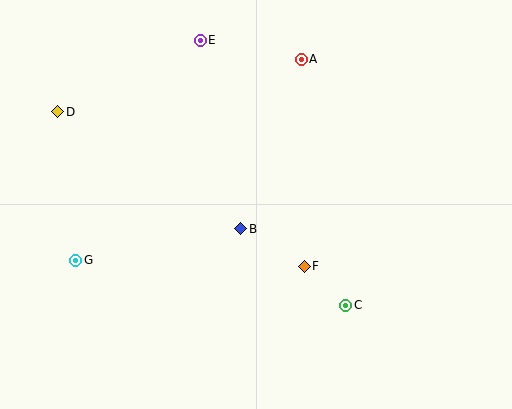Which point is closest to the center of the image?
Point B at (241, 229) is closest to the center.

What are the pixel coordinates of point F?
Point F is at (304, 266).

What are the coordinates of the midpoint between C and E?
The midpoint between C and E is at (273, 173).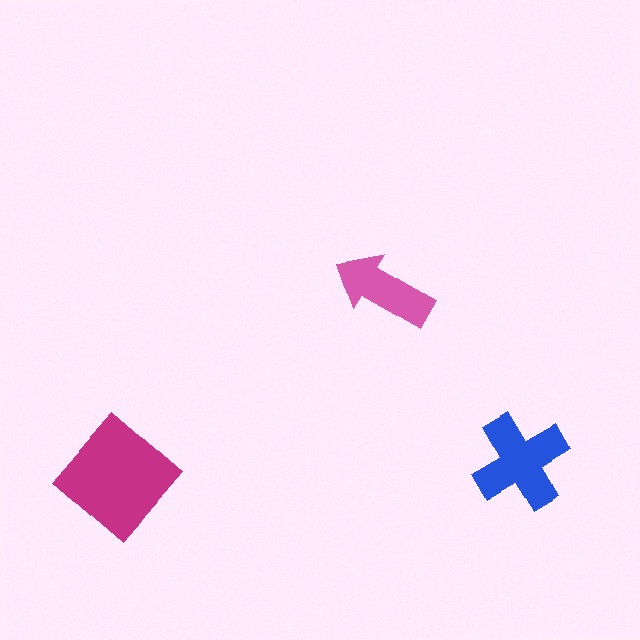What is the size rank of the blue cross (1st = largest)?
2nd.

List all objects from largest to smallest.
The magenta diamond, the blue cross, the pink arrow.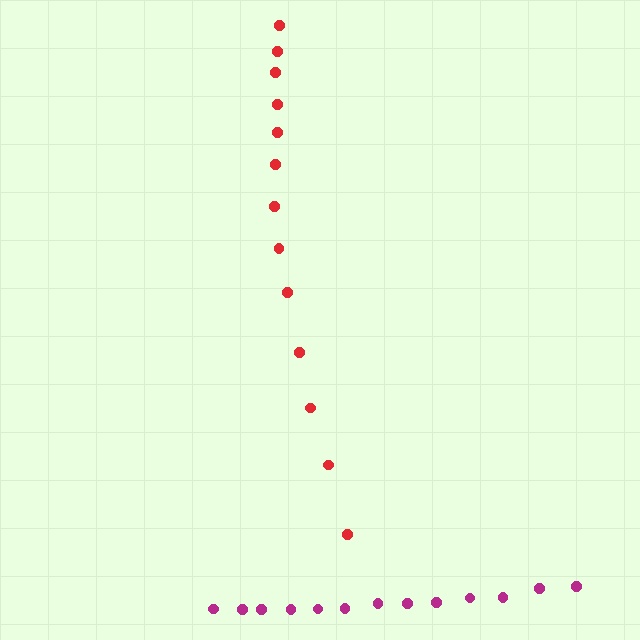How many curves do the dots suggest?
There are 2 distinct paths.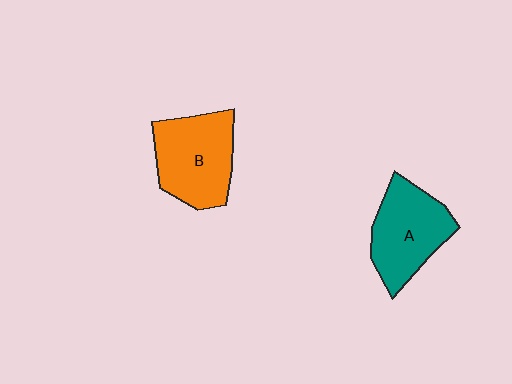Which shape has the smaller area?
Shape A (teal).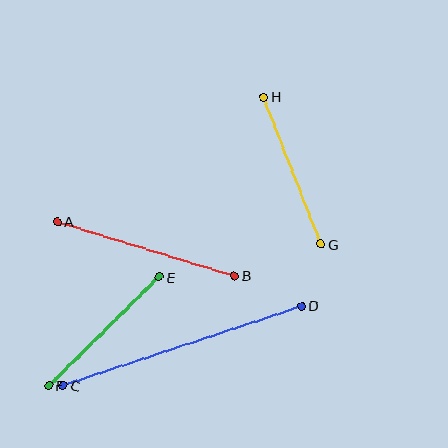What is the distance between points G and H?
The distance is approximately 158 pixels.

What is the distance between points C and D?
The distance is approximately 252 pixels.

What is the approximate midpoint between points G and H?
The midpoint is at approximately (292, 171) pixels.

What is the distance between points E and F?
The distance is approximately 155 pixels.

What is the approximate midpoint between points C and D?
The midpoint is at approximately (182, 346) pixels.